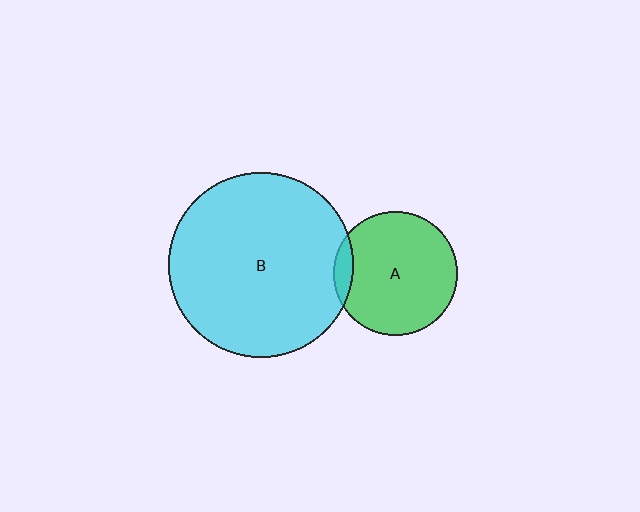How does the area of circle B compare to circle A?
Approximately 2.2 times.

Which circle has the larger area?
Circle B (cyan).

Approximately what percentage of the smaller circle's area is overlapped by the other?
Approximately 10%.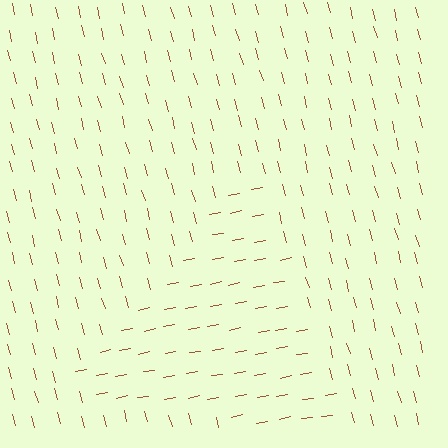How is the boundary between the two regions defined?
The boundary is defined purely by a change in line orientation (approximately 85 degrees difference). All lines are the same color and thickness.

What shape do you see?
I see a triangle.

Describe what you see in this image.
The image is filled with small brown line segments. A triangle region in the image has lines oriented differently from the surrounding lines, creating a visible texture boundary.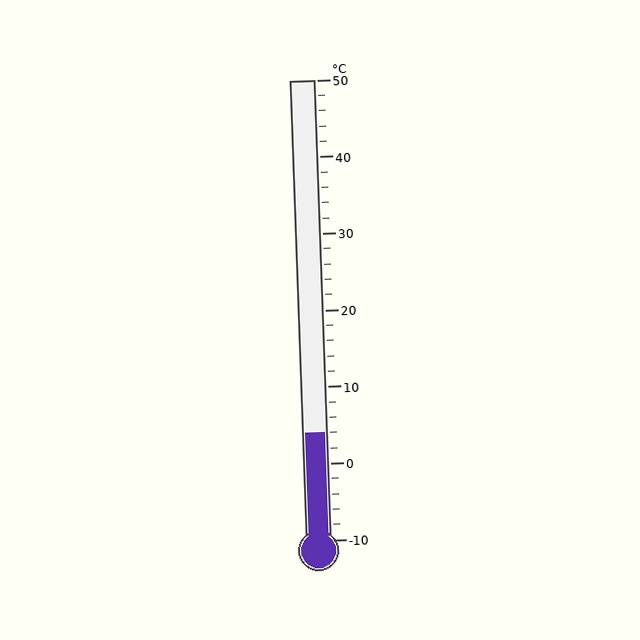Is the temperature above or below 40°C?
The temperature is below 40°C.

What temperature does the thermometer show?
The thermometer shows approximately 4°C.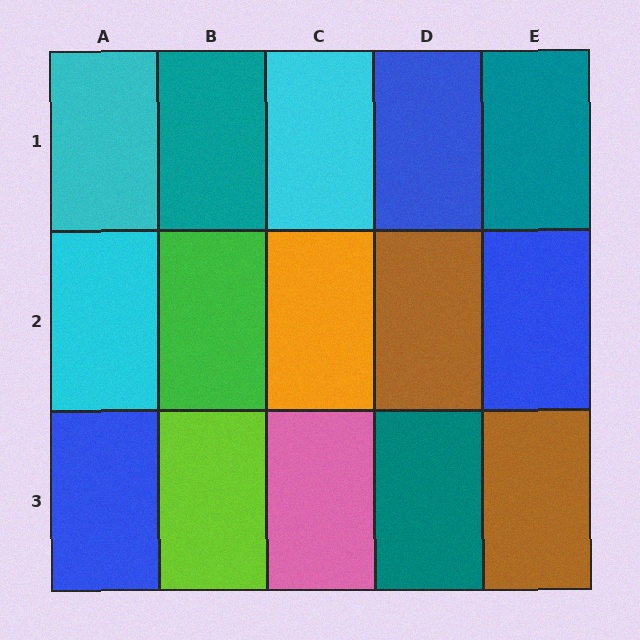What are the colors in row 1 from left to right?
Cyan, teal, cyan, blue, teal.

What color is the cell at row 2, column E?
Blue.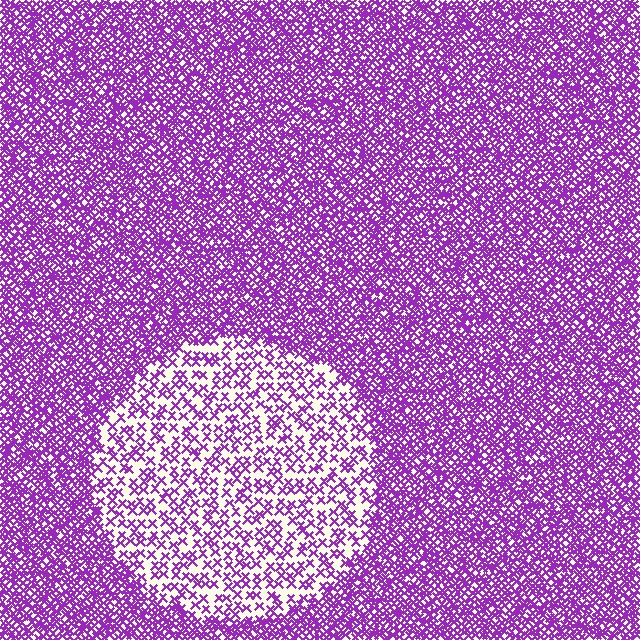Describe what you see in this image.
The image contains small purple elements arranged at two different densities. A circle-shaped region is visible where the elements are less densely packed than the surrounding area.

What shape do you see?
I see a circle.